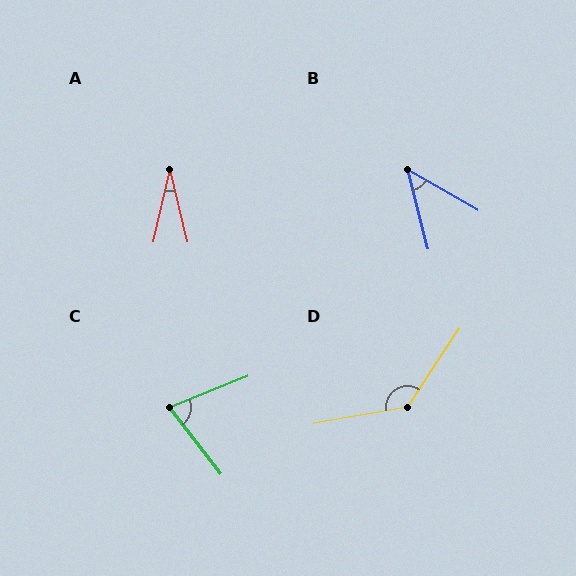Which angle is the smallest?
A, at approximately 26 degrees.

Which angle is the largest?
D, at approximately 134 degrees.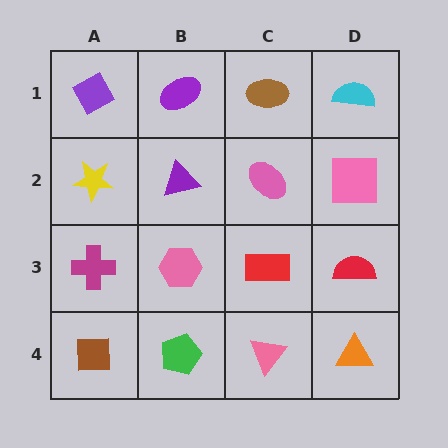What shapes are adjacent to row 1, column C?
A pink ellipse (row 2, column C), a purple ellipse (row 1, column B), a cyan semicircle (row 1, column D).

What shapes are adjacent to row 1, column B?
A purple triangle (row 2, column B), a purple diamond (row 1, column A), a brown ellipse (row 1, column C).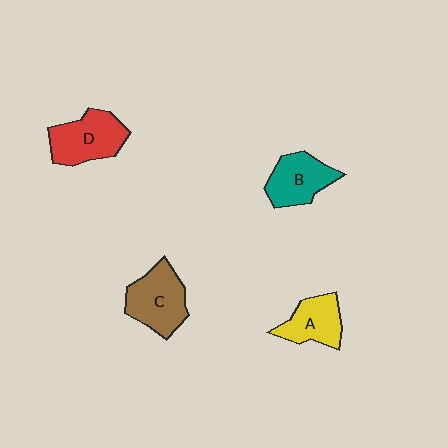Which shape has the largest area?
Shape C (brown).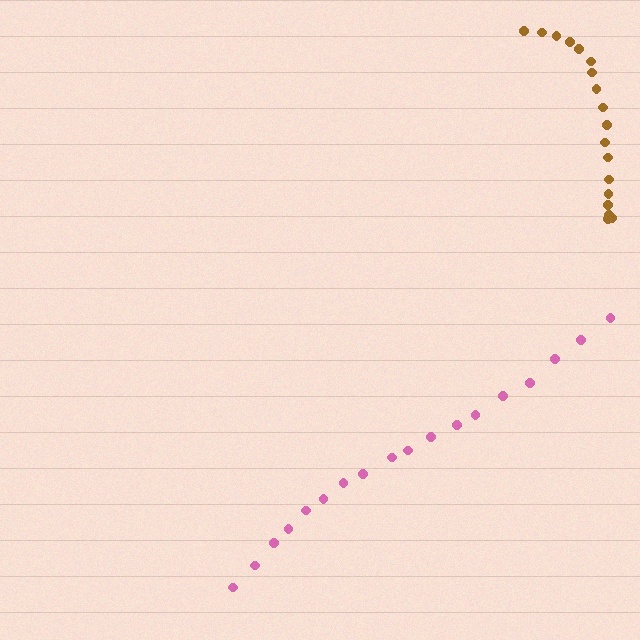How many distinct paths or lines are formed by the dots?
There are 2 distinct paths.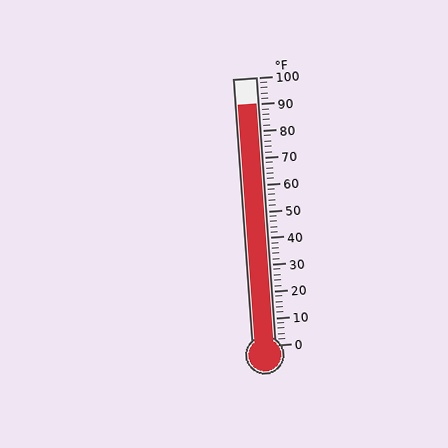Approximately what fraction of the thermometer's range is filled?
The thermometer is filled to approximately 90% of its range.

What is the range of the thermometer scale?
The thermometer scale ranges from 0°F to 100°F.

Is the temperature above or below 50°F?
The temperature is above 50°F.